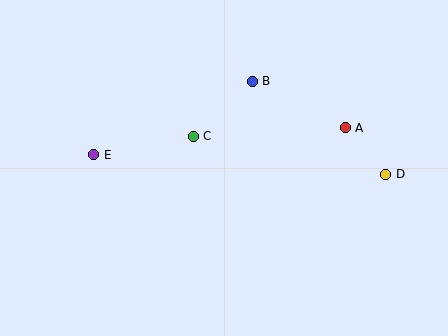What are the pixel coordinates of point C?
Point C is at (193, 136).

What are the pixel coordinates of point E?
Point E is at (93, 155).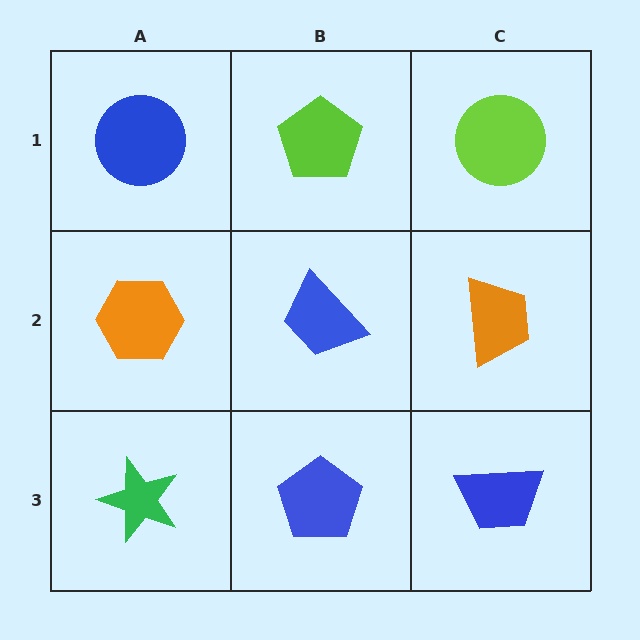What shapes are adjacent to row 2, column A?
A blue circle (row 1, column A), a green star (row 3, column A), a blue trapezoid (row 2, column B).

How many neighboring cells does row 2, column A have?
3.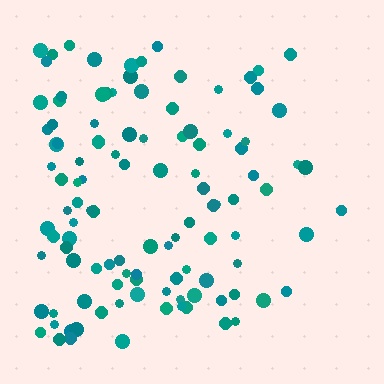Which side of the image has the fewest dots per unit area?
The right.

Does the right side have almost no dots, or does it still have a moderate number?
Still a moderate number, just noticeably fewer than the left.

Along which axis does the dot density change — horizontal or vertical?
Horizontal.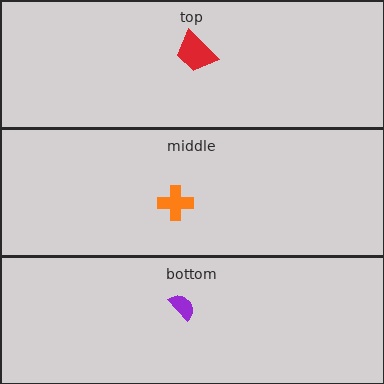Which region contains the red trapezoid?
The top region.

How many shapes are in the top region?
1.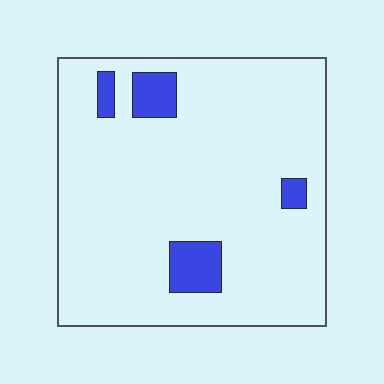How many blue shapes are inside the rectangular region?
4.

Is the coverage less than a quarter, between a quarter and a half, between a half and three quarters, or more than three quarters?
Less than a quarter.